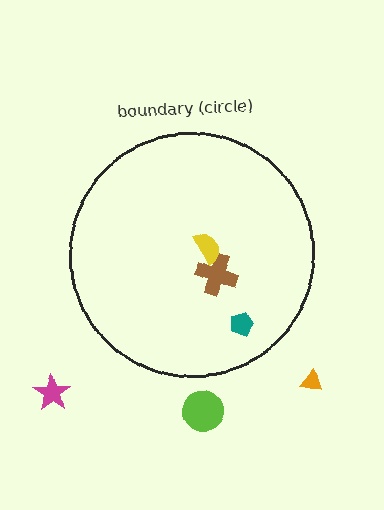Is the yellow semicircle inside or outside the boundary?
Inside.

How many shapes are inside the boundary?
3 inside, 3 outside.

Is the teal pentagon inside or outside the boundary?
Inside.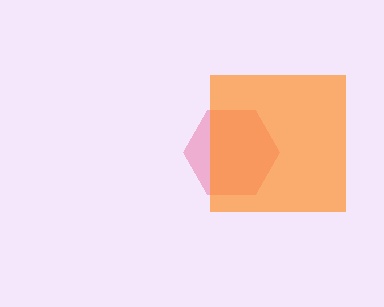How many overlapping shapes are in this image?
There are 2 overlapping shapes in the image.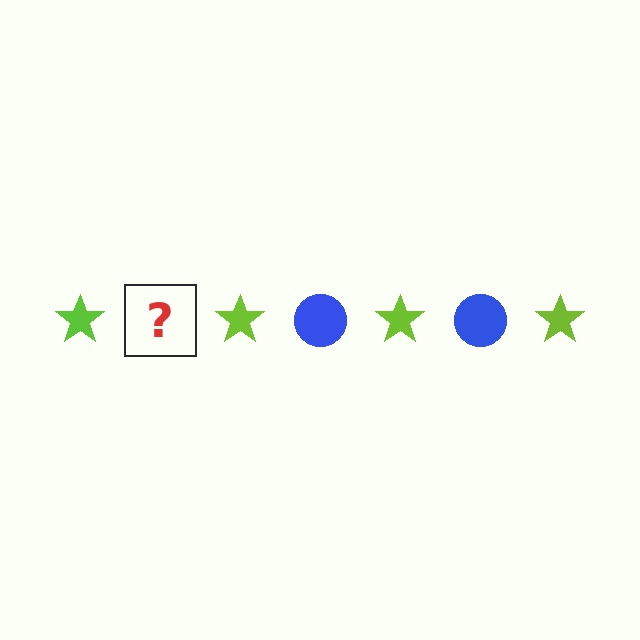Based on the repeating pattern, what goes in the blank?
The blank should be a blue circle.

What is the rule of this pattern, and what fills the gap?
The rule is that the pattern alternates between lime star and blue circle. The gap should be filled with a blue circle.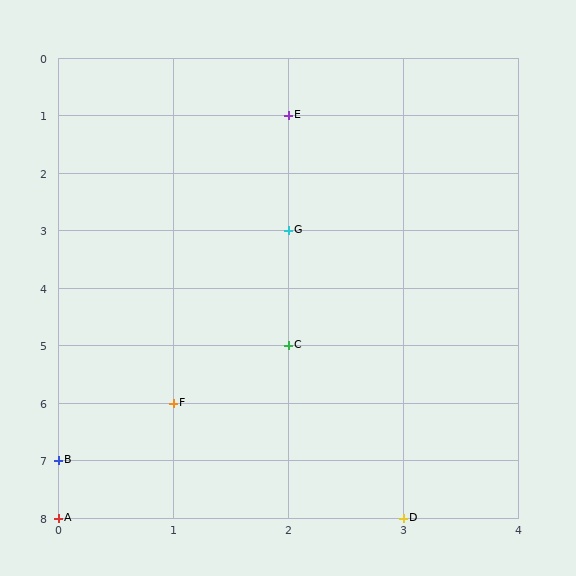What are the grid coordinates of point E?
Point E is at grid coordinates (2, 1).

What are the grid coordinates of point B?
Point B is at grid coordinates (0, 7).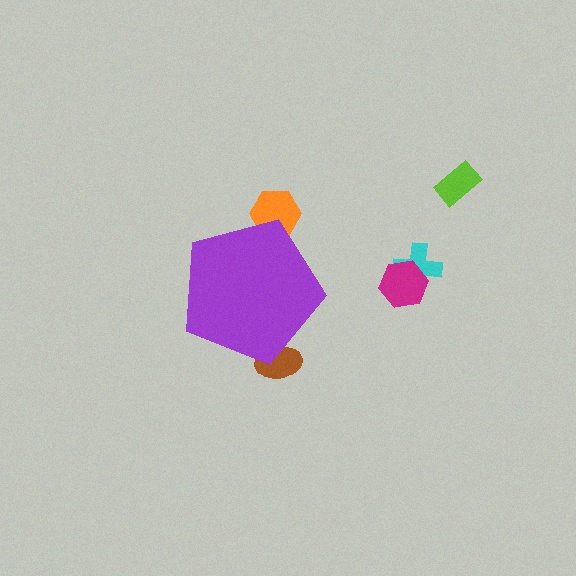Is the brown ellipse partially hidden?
Yes, the brown ellipse is partially hidden behind the purple pentagon.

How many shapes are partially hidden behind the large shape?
2 shapes are partially hidden.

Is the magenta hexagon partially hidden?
No, the magenta hexagon is fully visible.